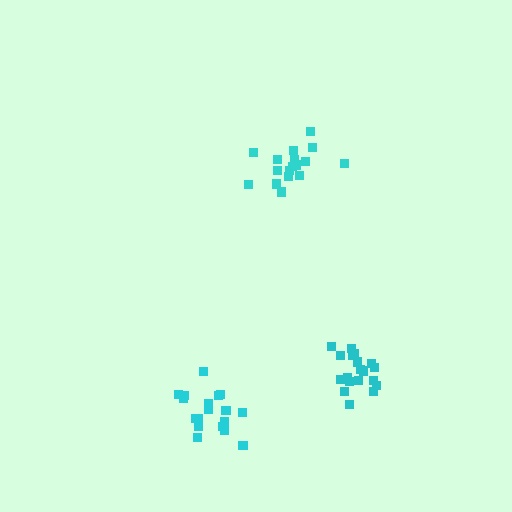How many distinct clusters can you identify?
There are 3 distinct clusters.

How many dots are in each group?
Group 1: 19 dots, Group 2: 19 dots, Group 3: 18 dots (56 total).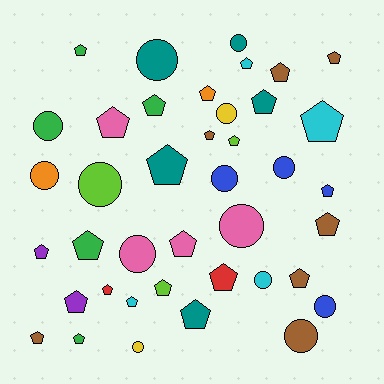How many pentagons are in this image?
There are 26 pentagons.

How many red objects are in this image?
There are 2 red objects.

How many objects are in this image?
There are 40 objects.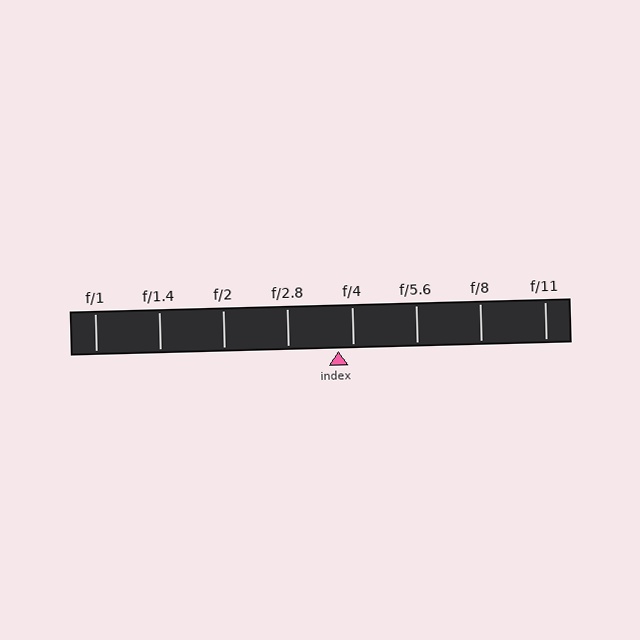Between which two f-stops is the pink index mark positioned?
The index mark is between f/2.8 and f/4.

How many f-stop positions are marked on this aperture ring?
There are 8 f-stop positions marked.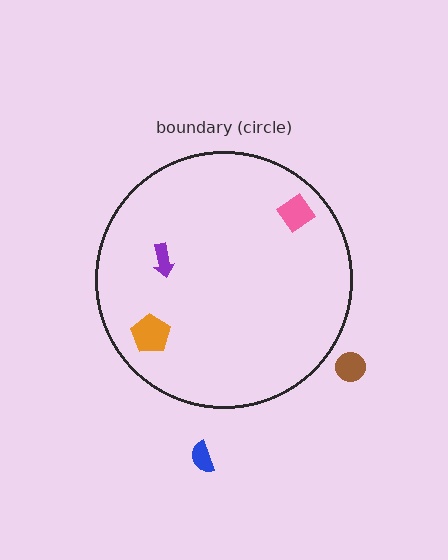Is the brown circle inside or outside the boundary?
Outside.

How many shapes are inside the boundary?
3 inside, 2 outside.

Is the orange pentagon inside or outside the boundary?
Inside.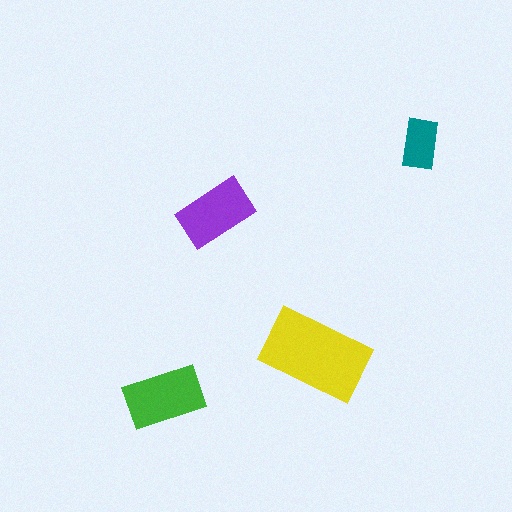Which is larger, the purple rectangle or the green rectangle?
The green one.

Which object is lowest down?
The green rectangle is bottommost.